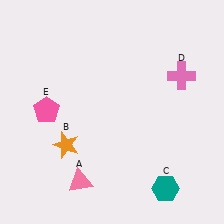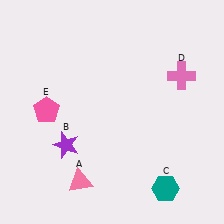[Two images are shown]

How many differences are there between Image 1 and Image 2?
There is 1 difference between the two images.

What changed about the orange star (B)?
In Image 1, B is orange. In Image 2, it changed to purple.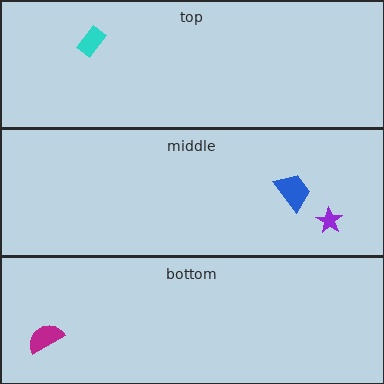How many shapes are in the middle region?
2.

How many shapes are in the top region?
1.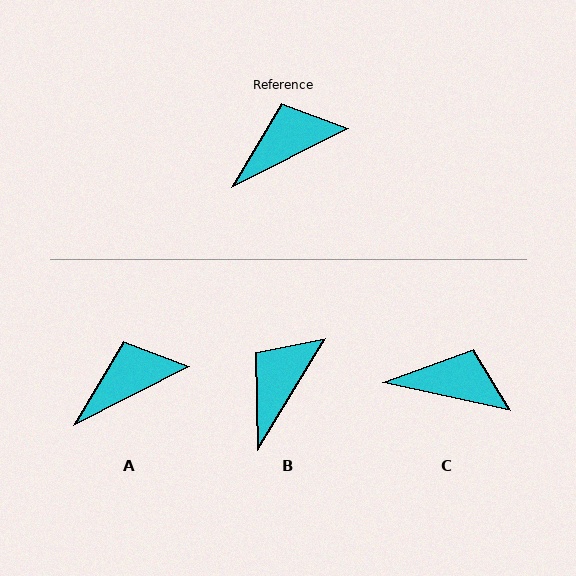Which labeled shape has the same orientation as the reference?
A.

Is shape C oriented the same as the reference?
No, it is off by about 39 degrees.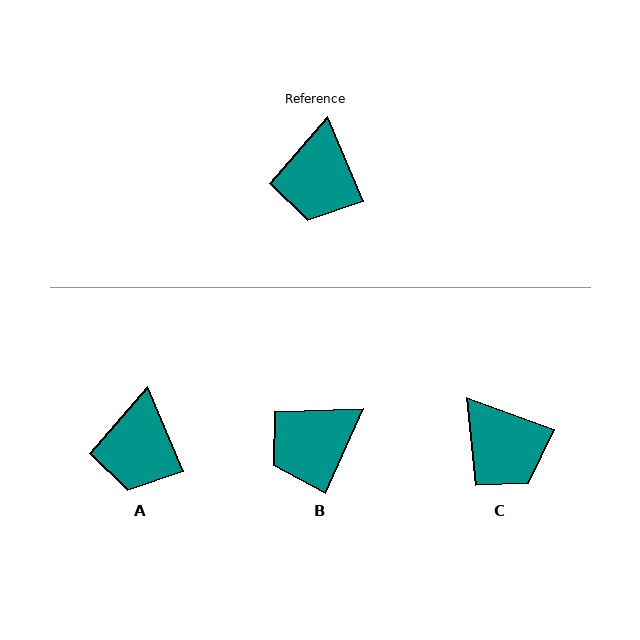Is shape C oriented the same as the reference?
No, it is off by about 46 degrees.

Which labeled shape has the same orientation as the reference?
A.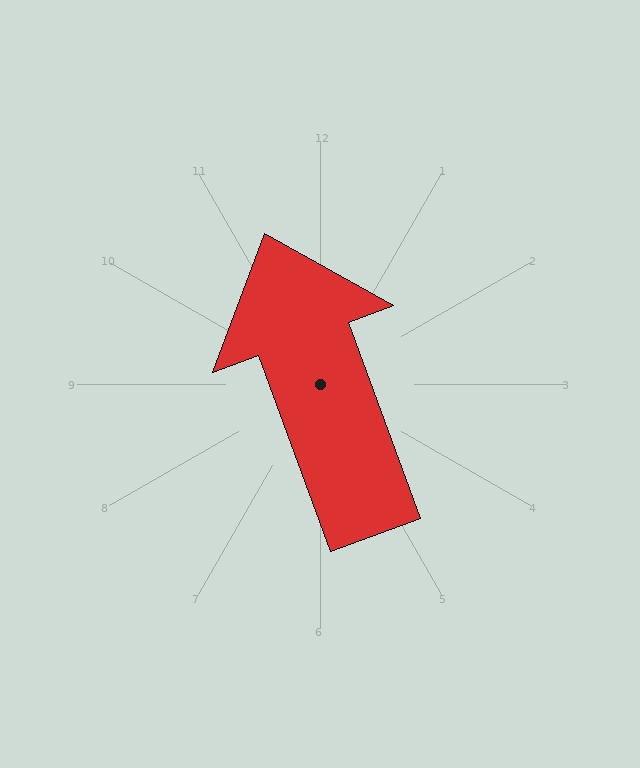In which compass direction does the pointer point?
North.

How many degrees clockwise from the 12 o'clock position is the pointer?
Approximately 340 degrees.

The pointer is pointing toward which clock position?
Roughly 11 o'clock.